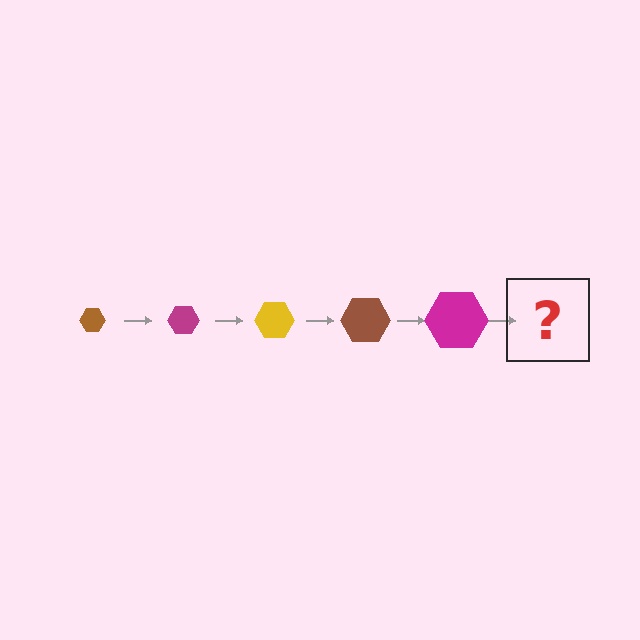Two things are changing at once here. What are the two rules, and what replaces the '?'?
The two rules are that the hexagon grows larger each step and the color cycles through brown, magenta, and yellow. The '?' should be a yellow hexagon, larger than the previous one.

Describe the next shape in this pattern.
It should be a yellow hexagon, larger than the previous one.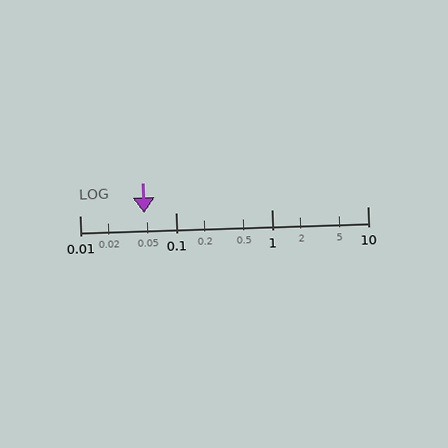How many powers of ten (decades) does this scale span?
The scale spans 3 decades, from 0.01 to 10.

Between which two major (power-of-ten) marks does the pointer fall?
The pointer is between 0.01 and 0.1.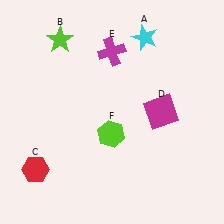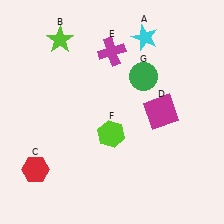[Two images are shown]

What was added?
A green circle (G) was added in Image 2.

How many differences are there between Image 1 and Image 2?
There is 1 difference between the two images.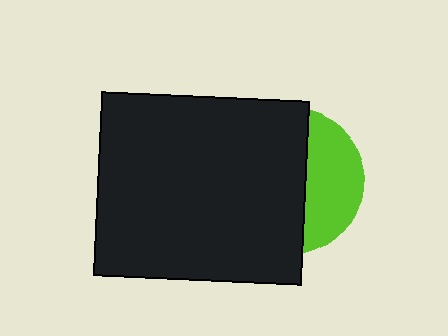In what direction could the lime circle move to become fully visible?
The lime circle could move right. That would shift it out from behind the black rectangle entirely.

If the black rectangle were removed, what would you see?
You would see the complete lime circle.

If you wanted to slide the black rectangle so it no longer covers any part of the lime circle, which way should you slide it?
Slide it left — that is the most direct way to separate the two shapes.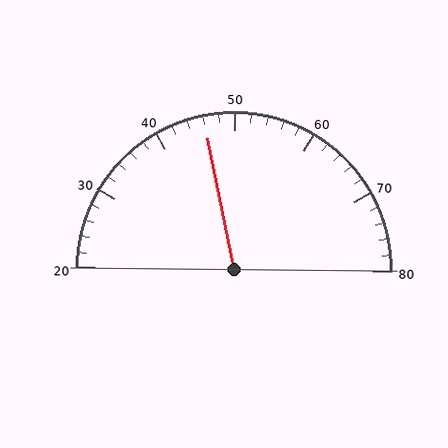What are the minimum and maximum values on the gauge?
The gauge ranges from 20 to 80.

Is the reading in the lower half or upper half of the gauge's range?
The reading is in the lower half of the range (20 to 80).